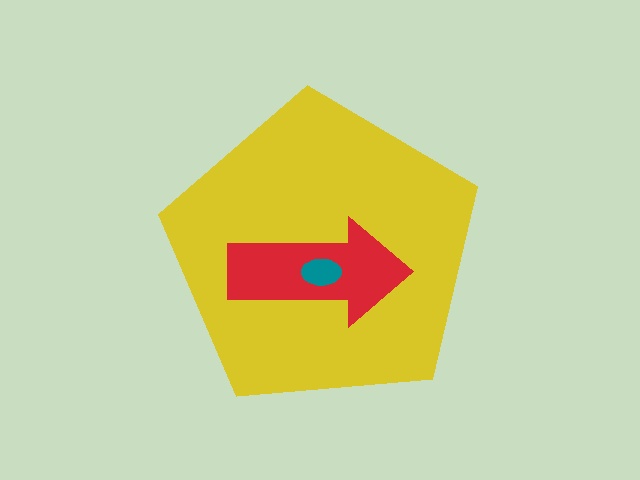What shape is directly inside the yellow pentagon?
The red arrow.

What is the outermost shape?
The yellow pentagon.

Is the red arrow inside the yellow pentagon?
Yes.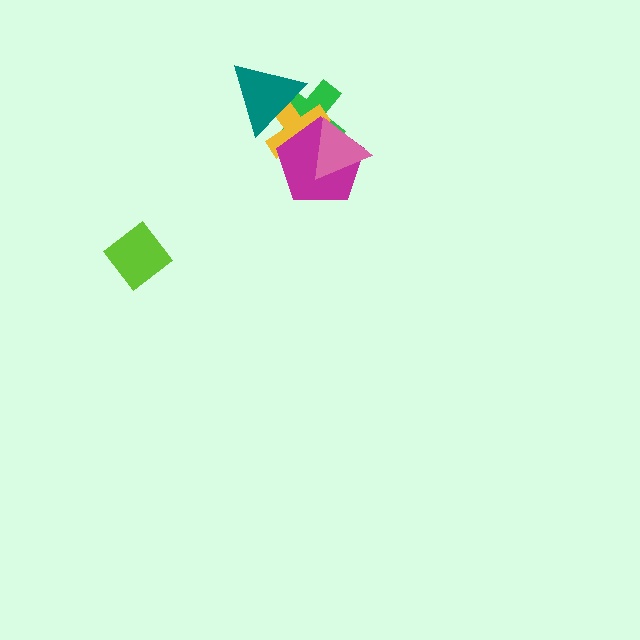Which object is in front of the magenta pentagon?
The pink triangle is in front of the magenta pentagon.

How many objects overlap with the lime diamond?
0 objects overlap with the lime diamond.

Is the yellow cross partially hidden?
Yes, it is partially covered by another shape.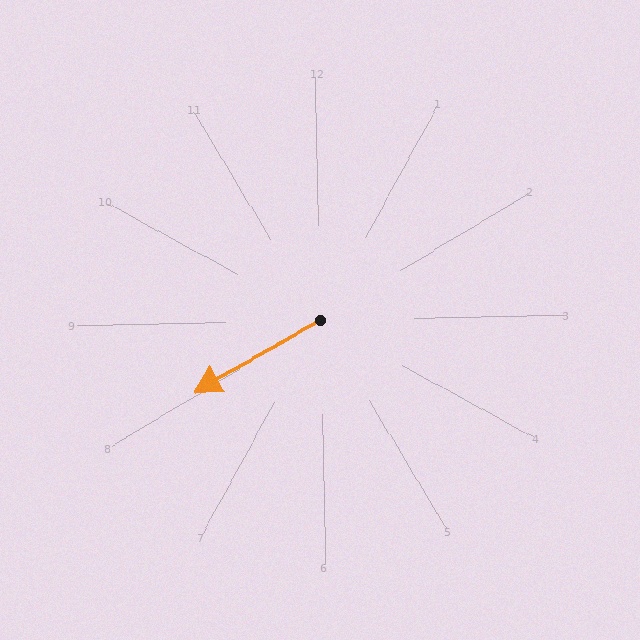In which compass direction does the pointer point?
Southwest.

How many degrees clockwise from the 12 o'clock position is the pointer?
Approximately 242 degrees.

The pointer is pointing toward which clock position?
Roughly 8 o'clock.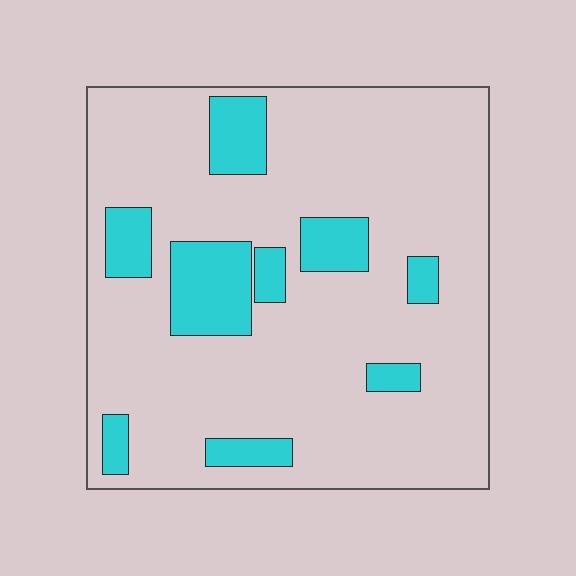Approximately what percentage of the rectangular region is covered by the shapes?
Approximately 20%.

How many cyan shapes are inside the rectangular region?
9.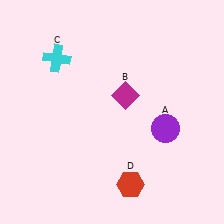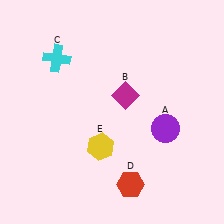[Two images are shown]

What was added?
A yellow hexagon (E) was added in Image 2.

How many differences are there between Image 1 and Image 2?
There is 1 difference between the two images.